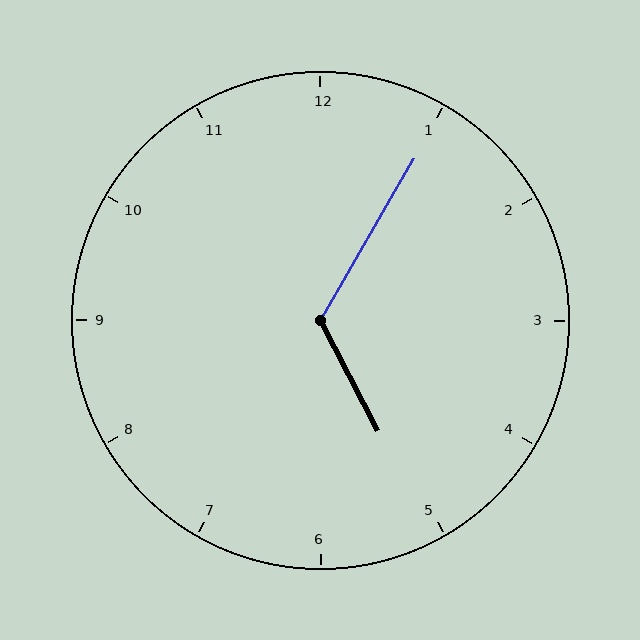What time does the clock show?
5:05.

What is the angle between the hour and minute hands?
Approximately 122 degrees.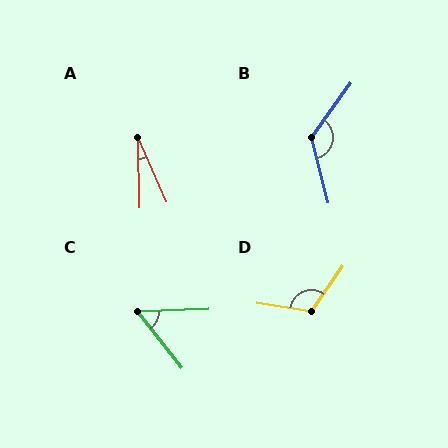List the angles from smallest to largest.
A (22°), C (53°), D (116°), B (129°).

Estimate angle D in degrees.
Approximately 116 degrees.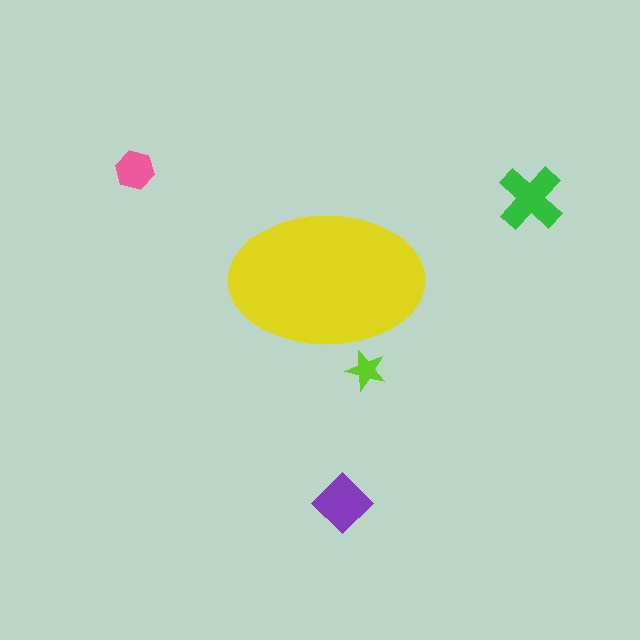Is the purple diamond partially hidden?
No, the purple diamond is fully visible.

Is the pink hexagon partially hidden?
No, the pink hexagon is fully visible.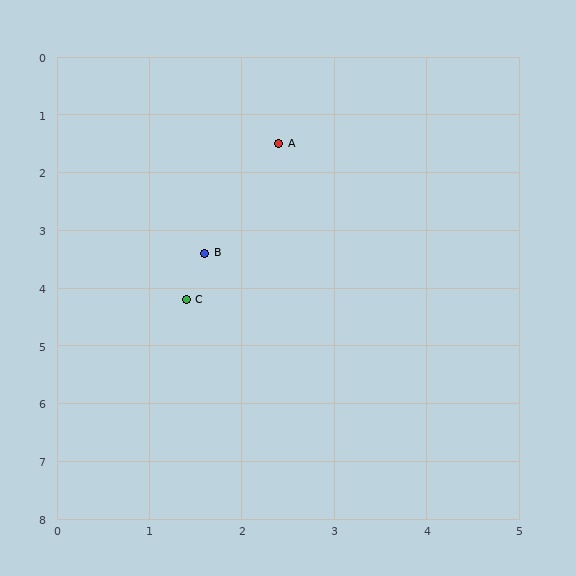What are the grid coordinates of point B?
Point B is at approximately (1.6, 3.4).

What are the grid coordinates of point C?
Point C is at approximately (1.4, 4.2).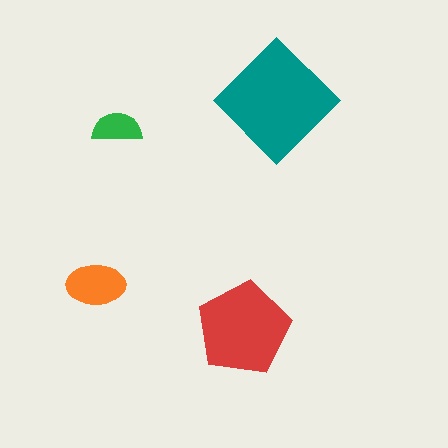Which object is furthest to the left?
The orange ellipse is leftmost.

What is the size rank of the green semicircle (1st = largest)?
4th.